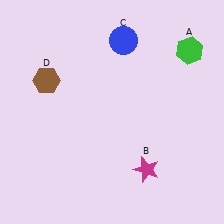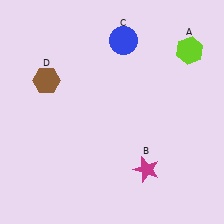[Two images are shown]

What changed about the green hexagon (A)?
In Image 1, A is green. In Image 2, it changed to lime.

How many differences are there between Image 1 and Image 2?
There is 1 difference between the two images.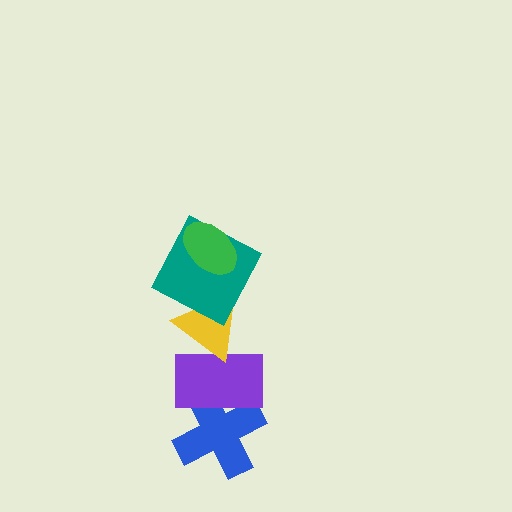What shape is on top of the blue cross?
The purple rectangle is on top of the blue cross.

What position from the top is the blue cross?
The blue cross is 5th from the top.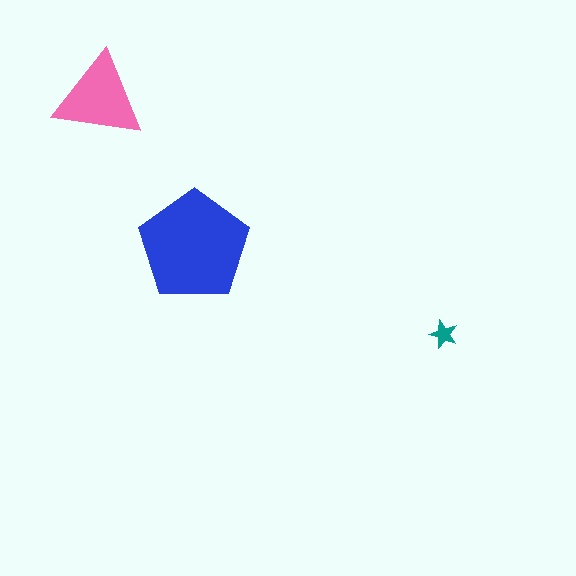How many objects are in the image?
There are 3 objects in the image.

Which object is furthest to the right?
The teal star is rightmost.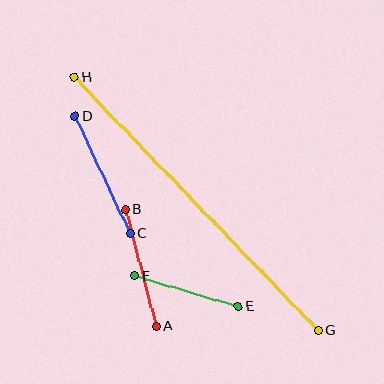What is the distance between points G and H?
The distance is approximately 352 pixels.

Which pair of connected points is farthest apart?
Points G and H are farthest apart.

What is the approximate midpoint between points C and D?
The midpoint is at approximately (103, 175) pixels.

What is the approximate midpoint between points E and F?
The midpoint is at approximately (186, 291) pixels.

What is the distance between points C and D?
The distance is approximately 130 pixels.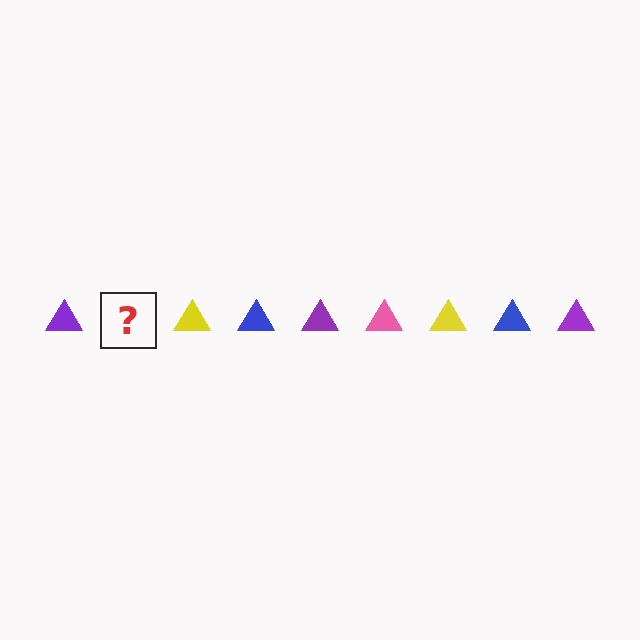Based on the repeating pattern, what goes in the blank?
The blank should be a pink triangle.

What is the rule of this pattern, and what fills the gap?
The rule is that the pattern cycles through purple, pink, yellow, blue triangles. The gap should be filled with a pink triangle.